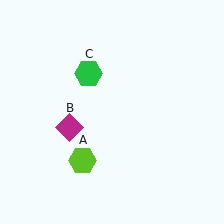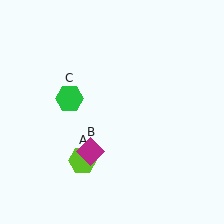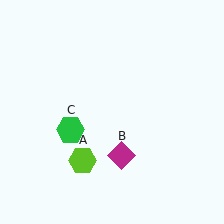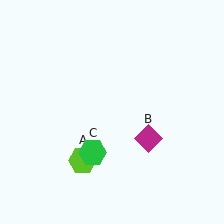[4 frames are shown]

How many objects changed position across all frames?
2 objects changed position: magenta diamond (object B), green hexagon (object C).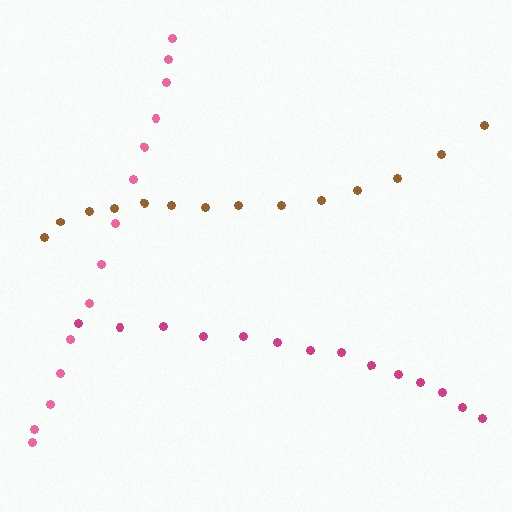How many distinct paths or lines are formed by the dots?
There are 3 distinct paths.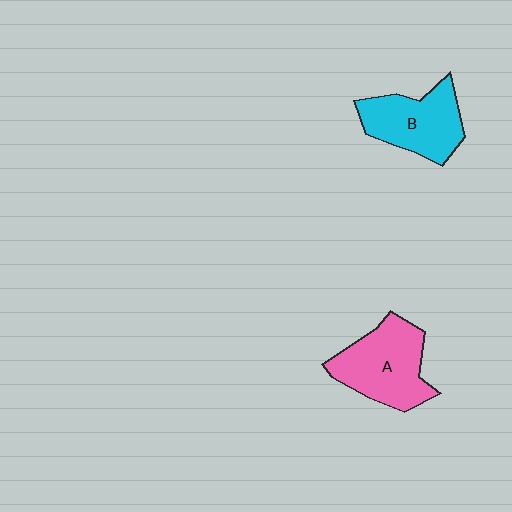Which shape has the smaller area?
Shape B (cyan).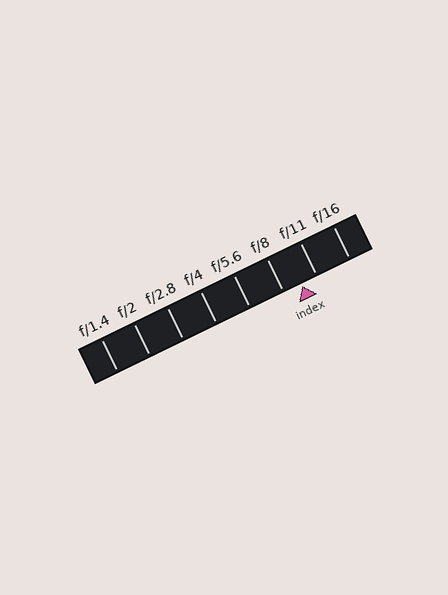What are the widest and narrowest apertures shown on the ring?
The widest aperture shown is f/1.4 and the narrowest is f/16.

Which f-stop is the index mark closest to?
The index mark is closest to f/11.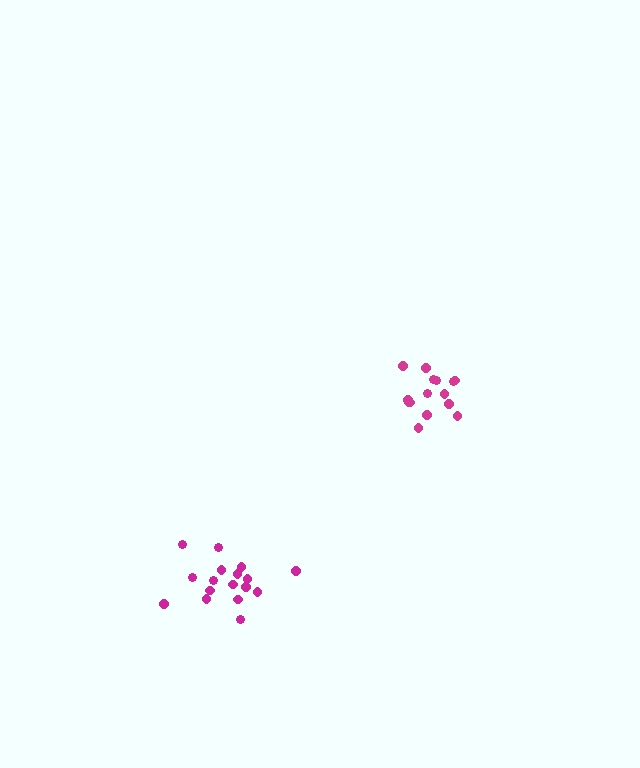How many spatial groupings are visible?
There are 2 spatial groupings.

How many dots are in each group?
Group 1: 17 dots, Group 2: 15 dots (32 total).